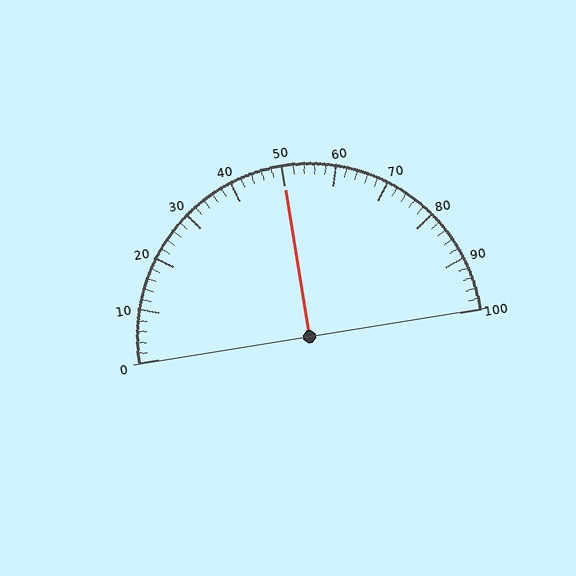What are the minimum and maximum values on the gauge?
The gauge ranges from 0 to 100.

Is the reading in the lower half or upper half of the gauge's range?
The reading is in the upper half of the range (0 to 100).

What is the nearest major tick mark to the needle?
The nearest major tick mark is 50.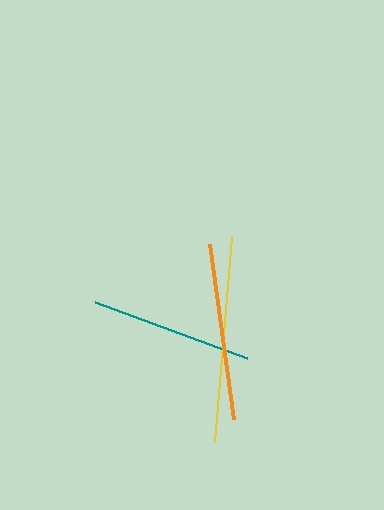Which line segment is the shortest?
The teal line is the shortest at approximately 162 pixels.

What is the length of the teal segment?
The teal segment is approximately 162 pixels long.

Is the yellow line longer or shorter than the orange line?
The yellow line is longer than the orange line.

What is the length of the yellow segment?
The yellow segment is approximately 207 pixels long.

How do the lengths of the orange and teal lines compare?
The orange and teal lines are approximately the same length.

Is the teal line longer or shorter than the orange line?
The orange line is longer than the teal line.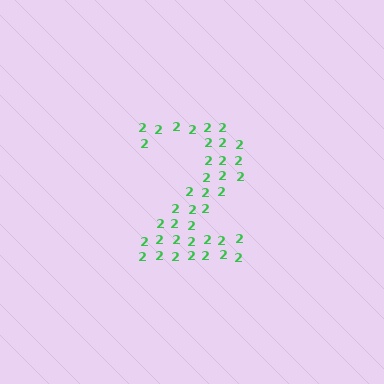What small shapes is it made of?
It is made of small digit 2's.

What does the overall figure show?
The overall figure shows the digit 2.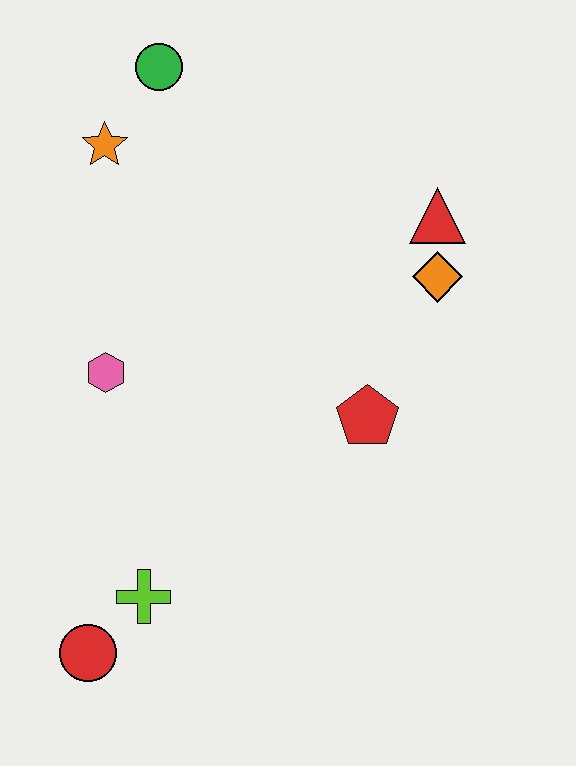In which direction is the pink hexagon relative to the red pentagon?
The pink hexagon is to the left of the red pentagon.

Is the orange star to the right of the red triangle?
No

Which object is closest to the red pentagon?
The orange diamond is closest to the red pentagon.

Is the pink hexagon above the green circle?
No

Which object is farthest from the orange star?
The red circle is farthest from the orange star.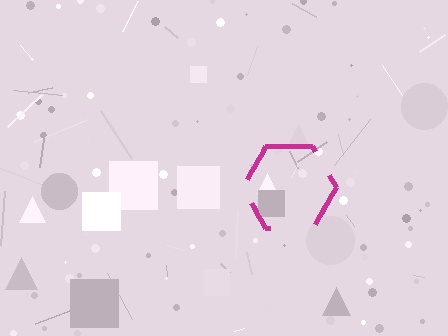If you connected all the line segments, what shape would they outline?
They would outline a hexagon.